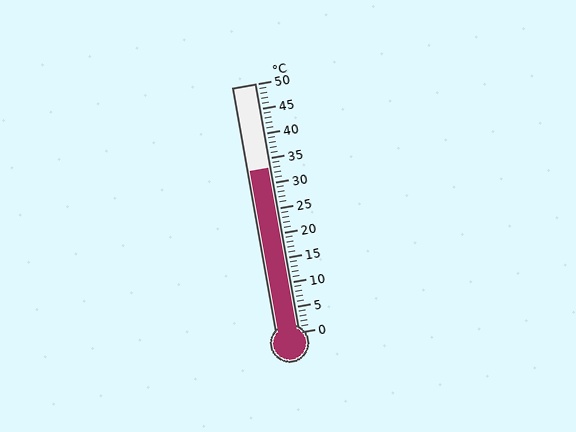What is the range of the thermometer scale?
The thermometer scale ranges from 0°C to 50°C.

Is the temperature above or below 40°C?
The temperature is below 40°C.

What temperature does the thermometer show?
The thermometer shows approximately 33°C.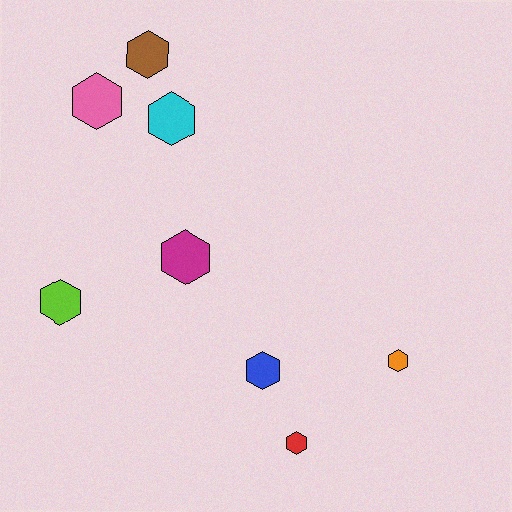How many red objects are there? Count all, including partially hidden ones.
There is 1 red object.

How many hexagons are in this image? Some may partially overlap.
There are 8 hexagons.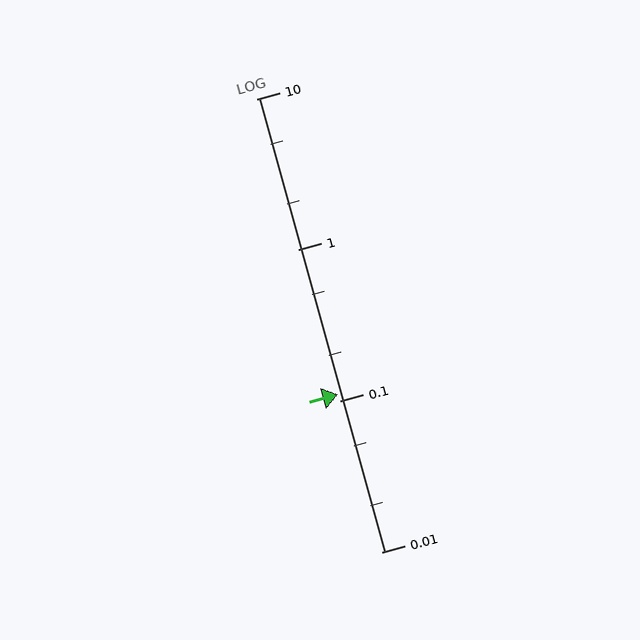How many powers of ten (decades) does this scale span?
The scale spans 3 decades, from 0.01 to 10.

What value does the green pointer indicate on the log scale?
The pointer indicates approximately 0.11.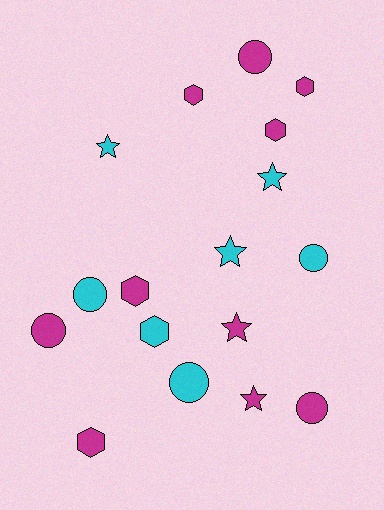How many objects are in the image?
There are 17 objects.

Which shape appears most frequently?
Circle, with 6 objects.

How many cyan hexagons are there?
There is 1 cyan hexagon.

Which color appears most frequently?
Magenta, with 10 objects.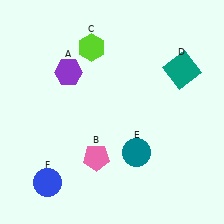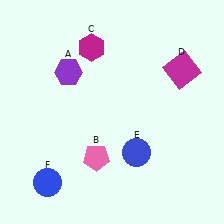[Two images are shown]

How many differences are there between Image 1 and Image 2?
There are 3 differences between the two images.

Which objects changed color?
C changed from lime to magenta. D changed from teal to magenta. E changed from teal to blue.